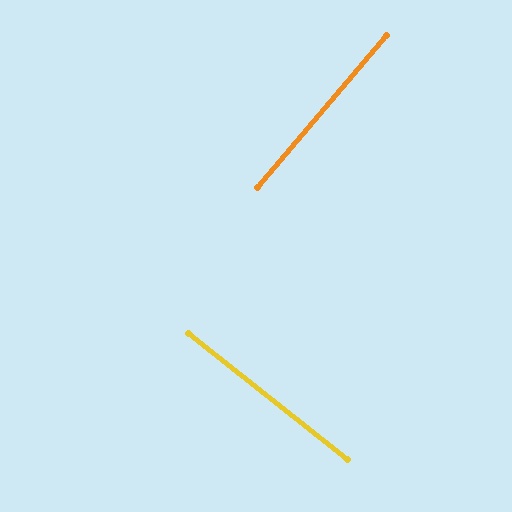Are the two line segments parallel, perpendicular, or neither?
Perpendicular — they meet at approximately 88°.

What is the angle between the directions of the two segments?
Approximately 88 degrees.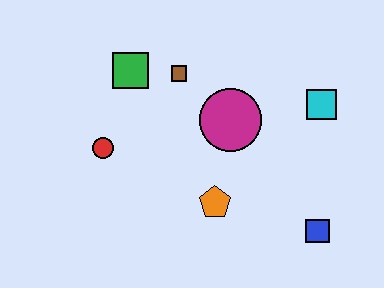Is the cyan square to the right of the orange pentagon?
Yes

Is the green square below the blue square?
No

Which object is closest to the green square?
The brown square is closest to the green square.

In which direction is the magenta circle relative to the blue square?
The magenta circle is above the blue square.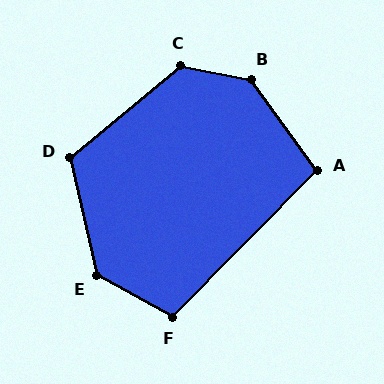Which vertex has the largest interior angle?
B, at approximately 137 degrees.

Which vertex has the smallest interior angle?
A, at approximately 100 degrees.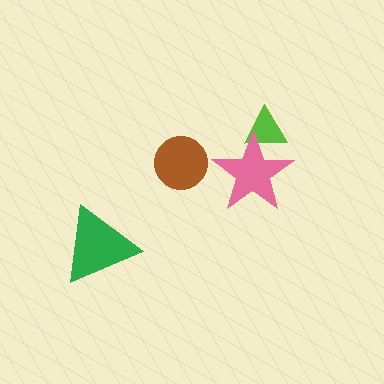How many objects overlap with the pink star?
1 object overlaps with the pink star.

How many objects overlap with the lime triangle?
1 object overlaps with the lime triangle.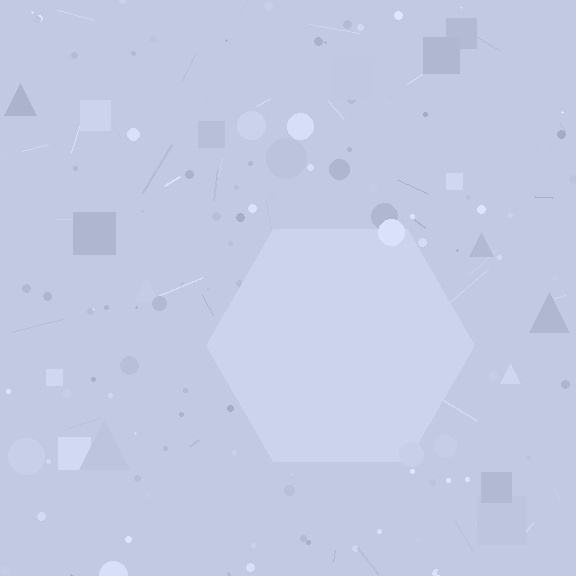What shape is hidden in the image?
A hexagon is hidden in the image.